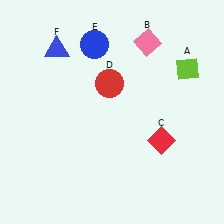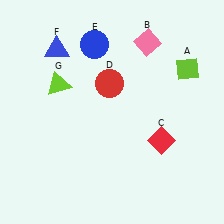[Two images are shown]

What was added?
A lime triangle (G) was added in Image 2.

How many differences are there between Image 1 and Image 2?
There is 1 difference between the two images.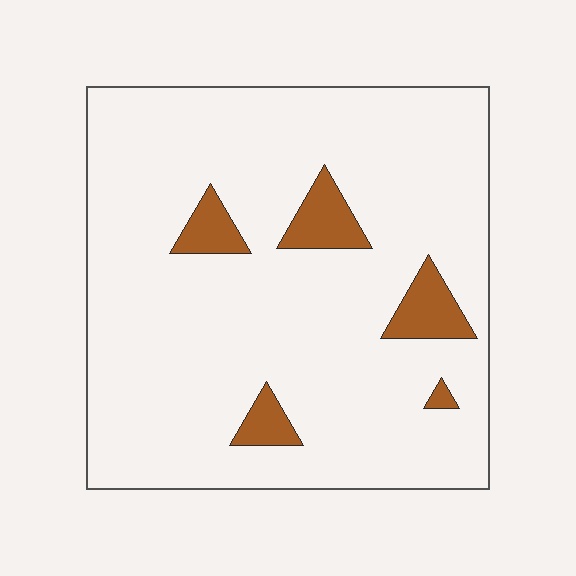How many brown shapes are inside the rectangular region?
5.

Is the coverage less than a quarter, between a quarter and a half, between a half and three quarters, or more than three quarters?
Less than a quarter.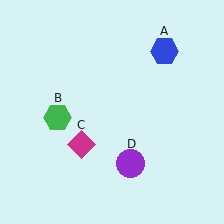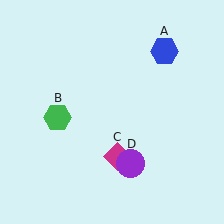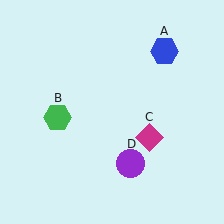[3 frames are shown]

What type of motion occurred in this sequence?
The magenta diamond (object C) rotated counterclockwise around the center of the scene.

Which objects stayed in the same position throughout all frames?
Blue hexagon (object A) and green hexagon (object B) and purple circle (object D) remained stationary.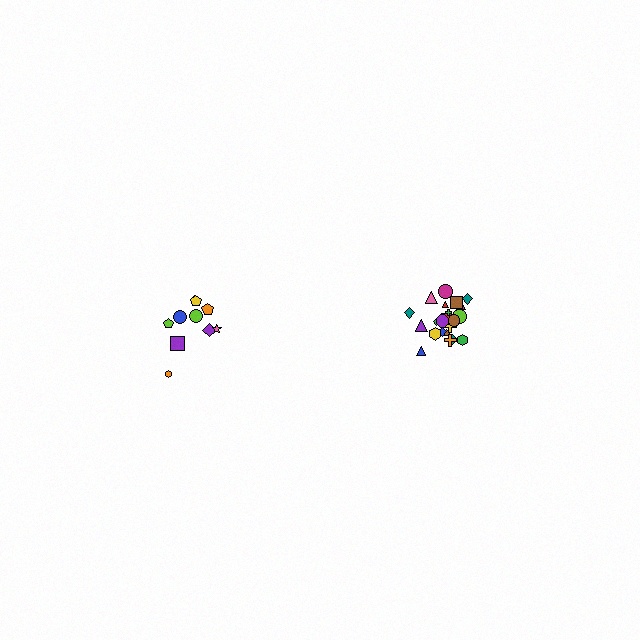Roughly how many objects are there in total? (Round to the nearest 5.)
Roughly 30 objects in total.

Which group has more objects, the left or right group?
The right group.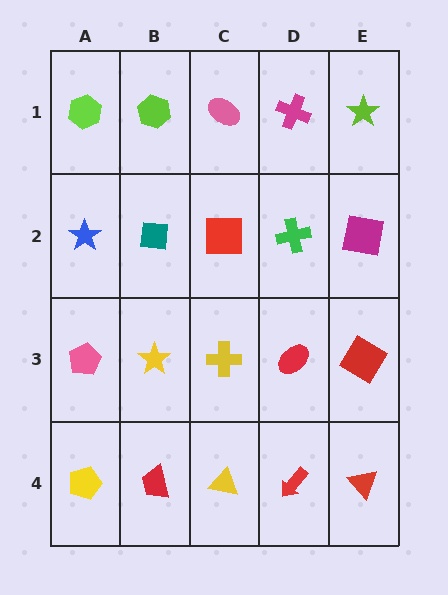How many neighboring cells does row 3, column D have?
4.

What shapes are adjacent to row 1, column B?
A teal square (row 2, column B), a lime hexagon (row 1, column A), a pink ellipse (row 1, column C).